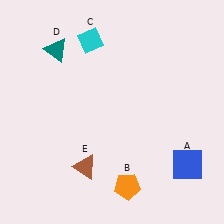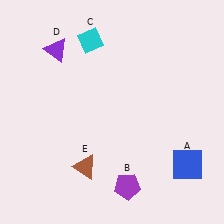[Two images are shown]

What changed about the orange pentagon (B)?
In Image 1, B is orange. In Image 2, it changed to purple.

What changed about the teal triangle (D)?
In Image 1, D is teal. In Image 2, it changed to purple.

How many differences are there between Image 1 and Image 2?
There are 2 differences between the two images.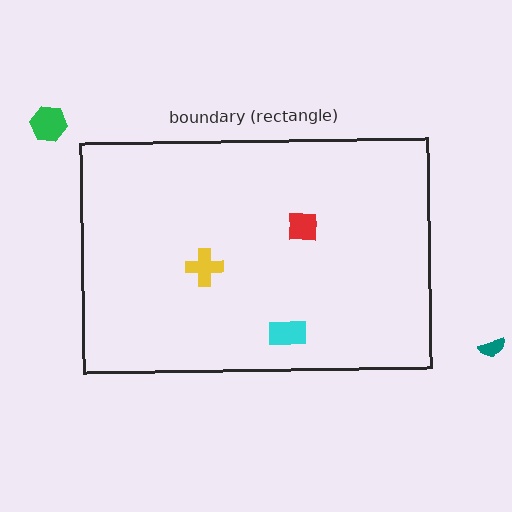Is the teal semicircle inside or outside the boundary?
Outside.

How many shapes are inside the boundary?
3 inside, 2 outside.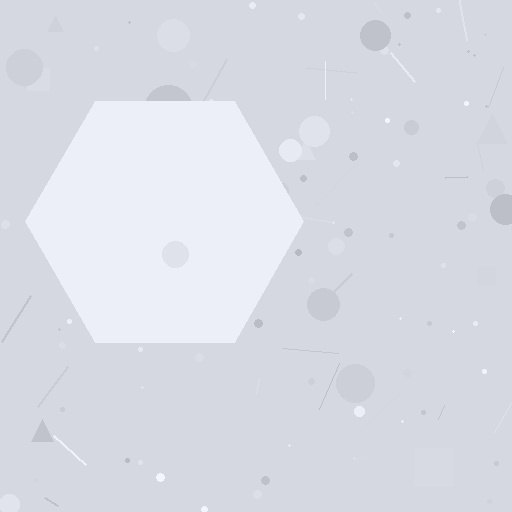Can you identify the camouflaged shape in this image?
The camouflaged shape is a hexagon.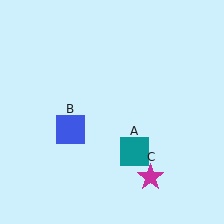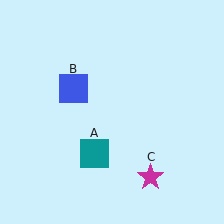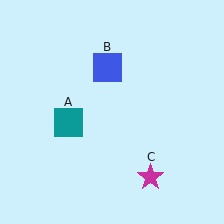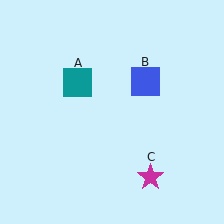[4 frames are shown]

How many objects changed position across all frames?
2 objects changed position: teal square (object A), blue square (object B).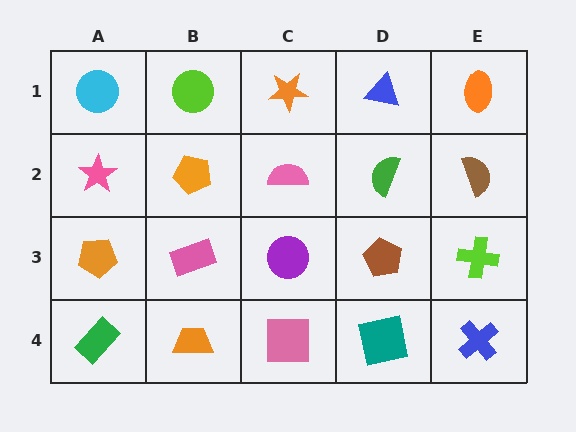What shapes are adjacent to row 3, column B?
An orange pentagon (row 2, column B), an orange trapezoid (row 4, column B), an orange pentagon (row 3, column A), a purple circle (row 3, column C).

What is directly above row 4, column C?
A purple circle.